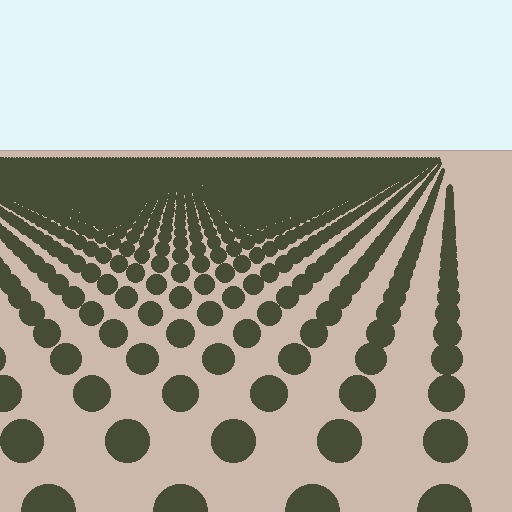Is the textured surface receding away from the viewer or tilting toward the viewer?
The surface is receding away from the viewer. Texture elements get smaller and denser toward the top.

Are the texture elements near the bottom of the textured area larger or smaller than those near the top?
Larger. Near the bottom, elements are closer to the viewer and appear at a bigger on-screen size.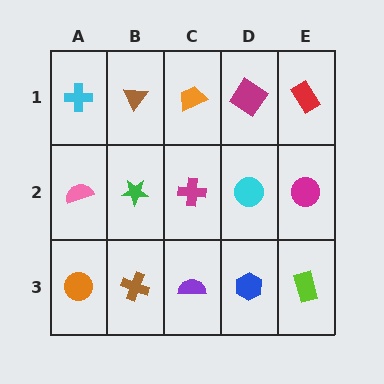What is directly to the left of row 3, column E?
A blue hexagon.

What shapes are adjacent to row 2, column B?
A brown triangle (row 1, column B), a brown cross (row 3, column B), a pink semicircle (row 2, column A), a magenta cross (row 2, column C).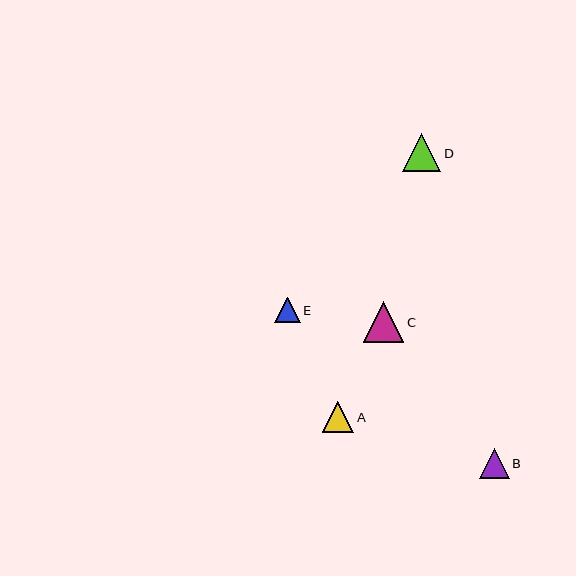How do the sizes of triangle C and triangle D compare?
Triangle C and triangle D are approximately the same size.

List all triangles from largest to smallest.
From largest to smallest: C, D, A, B, E.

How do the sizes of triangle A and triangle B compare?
Triangle A and triangle B are approximately the same size.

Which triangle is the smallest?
Triangle E is the smallest with a size of approximately 26 pixels.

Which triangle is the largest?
Triangle C is the largest with a size of approximately 40 pixels.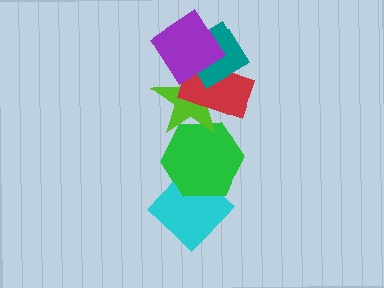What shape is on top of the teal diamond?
The purple diamond is on top of the teal diamond.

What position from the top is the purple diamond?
The purple diamond is 1st from the top.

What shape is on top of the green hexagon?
The lime star is on top of the green hexagon.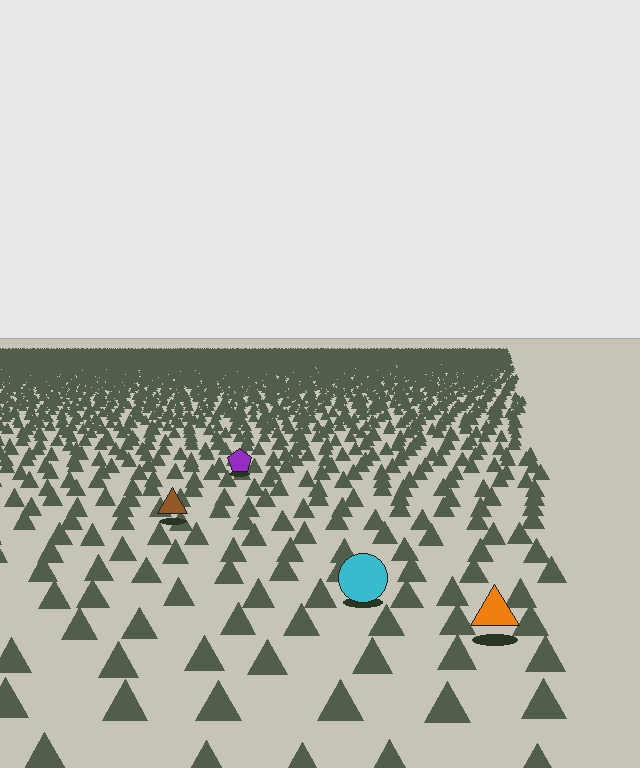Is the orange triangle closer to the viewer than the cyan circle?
Yes. The orange triangle is closer — you can tell from the texture gradient: the ground texture is coarser near it.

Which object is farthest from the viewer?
The purple pentagon is farthest from the viewer. It appears smaller and the ground texture around it is denser.